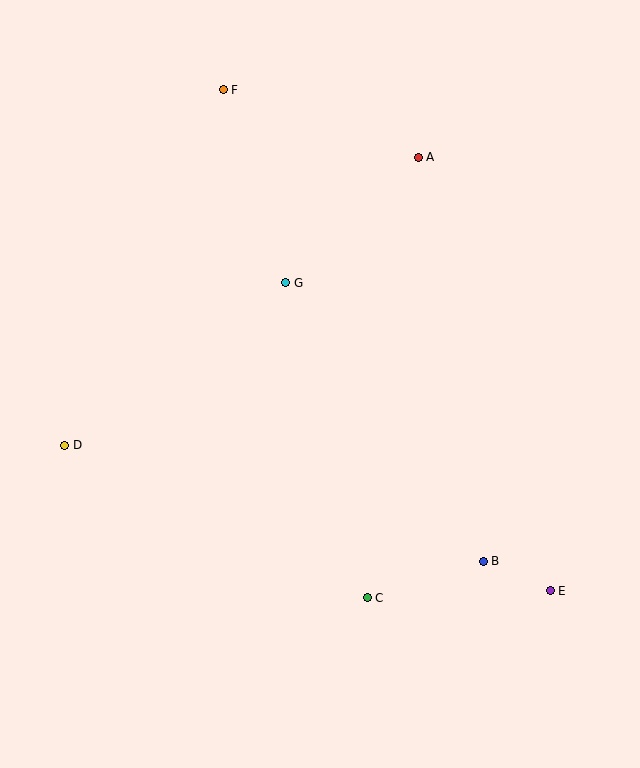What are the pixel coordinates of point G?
Point G is at (286, 283).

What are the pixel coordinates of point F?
Point F is at (223, 90).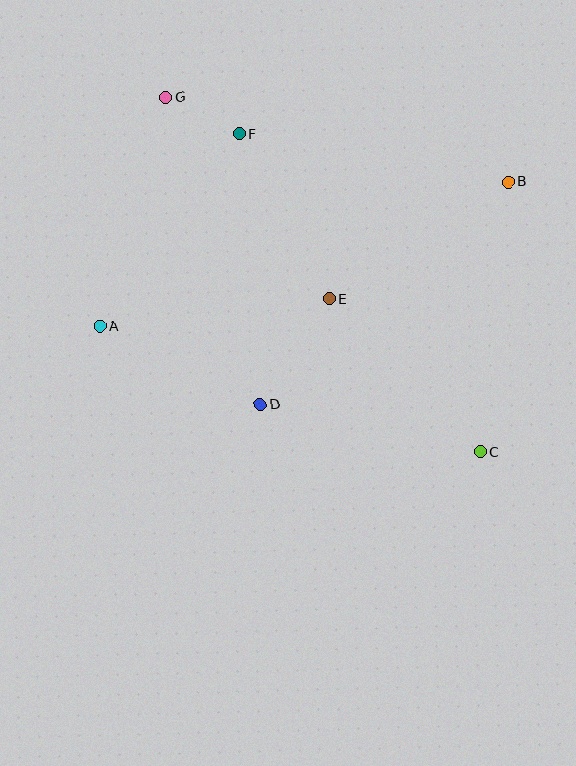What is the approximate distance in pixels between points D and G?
The distance between D and G is approximately 322 pixels.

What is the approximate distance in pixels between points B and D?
The distance between B and D is approximately 334 pixels.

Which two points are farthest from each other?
Points C and G are farthest from each other.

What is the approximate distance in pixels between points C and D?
The distance between C and D is approximately 225 pixels.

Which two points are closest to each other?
Points F and G are closest to each other.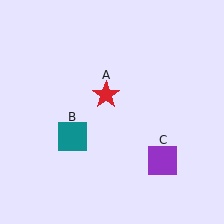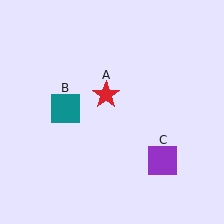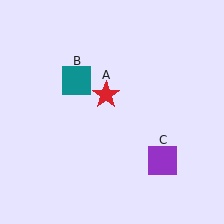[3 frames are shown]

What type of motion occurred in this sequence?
The teal square (object B) rotated clockwise around the center of the scene.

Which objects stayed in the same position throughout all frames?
Red star (object A) and purple square (object C) remained stationary.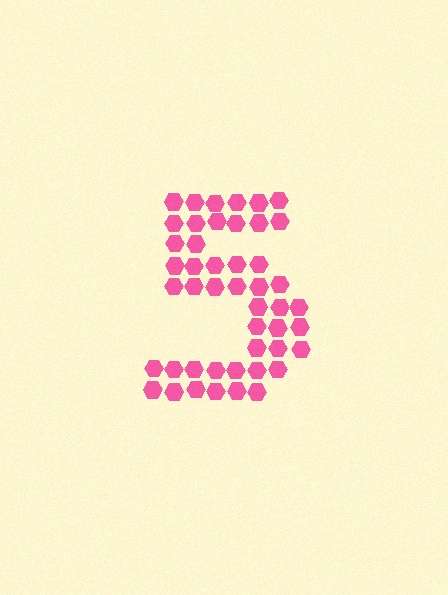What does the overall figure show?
The overall figure shows the digit 5.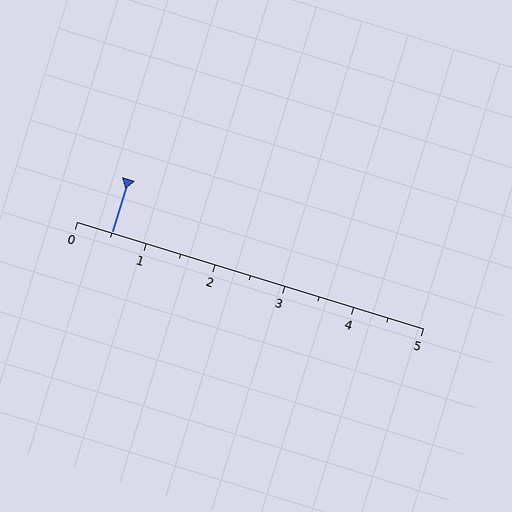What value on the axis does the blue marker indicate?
The marker indicates approximately 0.5.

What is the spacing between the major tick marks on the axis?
The major ticks are spaced 1 apart.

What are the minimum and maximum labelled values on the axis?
The axis runs from 0 to 5.